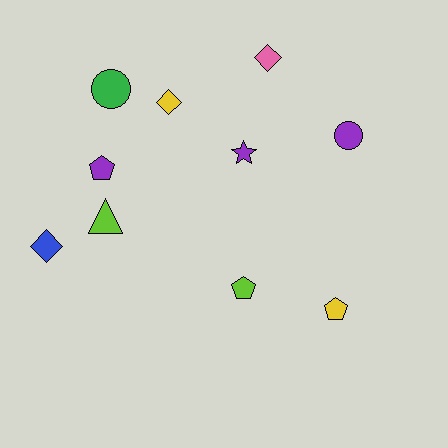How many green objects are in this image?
There is 1 green object.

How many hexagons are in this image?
There are no hexagons.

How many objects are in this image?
There are 10 objects.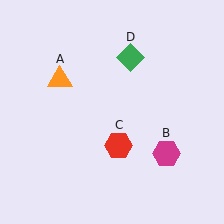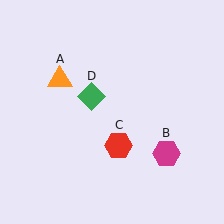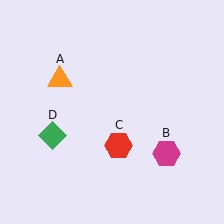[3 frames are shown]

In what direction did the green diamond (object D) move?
The green diamond (object D) moved down and to the left.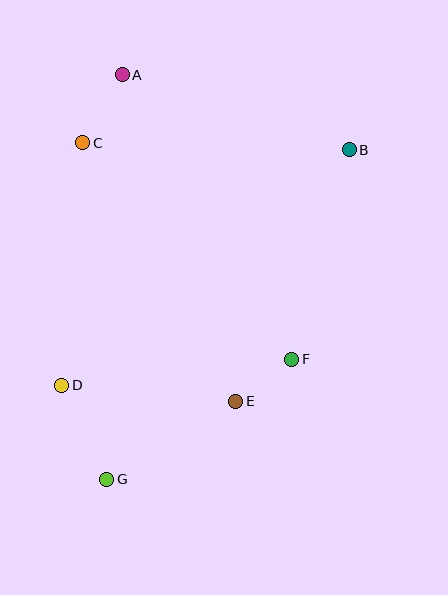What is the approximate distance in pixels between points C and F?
The distance between C and F is approximately 301 pixels.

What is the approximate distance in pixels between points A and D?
The distance between A and D is approximately 316 pixels.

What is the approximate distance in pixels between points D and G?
The distance between D and G is approximately 104 pixels.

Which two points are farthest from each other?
Points B and G are farthest from each other.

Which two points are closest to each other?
Points E and F are closest to each other.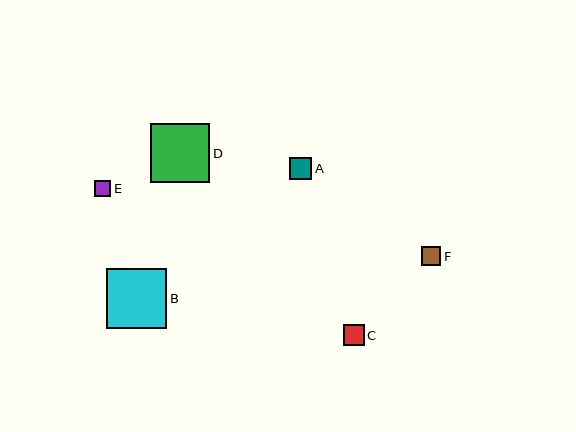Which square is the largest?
Square B is the largest with a size of approximately 60 pixels.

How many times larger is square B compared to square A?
Square B is approximately 2.7 times the size of square A.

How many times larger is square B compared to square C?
Square B is approximately 2.8 times the size of square C.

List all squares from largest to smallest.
From largest to smallest: B, D, A, C, F, E.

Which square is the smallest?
Square E is the smallest with a size of approximately 16 pixels.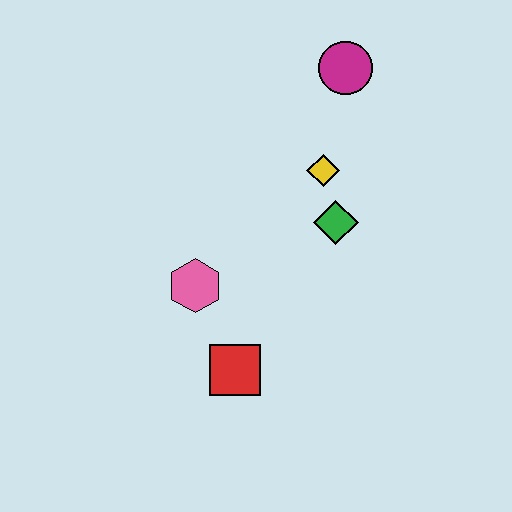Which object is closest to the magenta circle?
The yellow diamond is closest to the magenta circle.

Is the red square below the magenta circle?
Yes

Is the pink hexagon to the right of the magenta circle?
No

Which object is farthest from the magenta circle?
The red square is farthest from the magenta circle.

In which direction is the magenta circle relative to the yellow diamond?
The magenta circle is above the yellow diamond.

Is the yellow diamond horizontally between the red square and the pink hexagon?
No